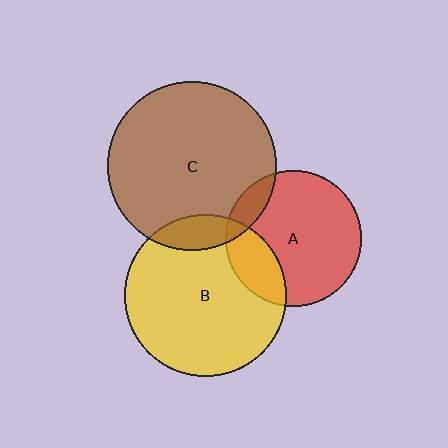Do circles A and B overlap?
Yes.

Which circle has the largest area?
Circle C (brown).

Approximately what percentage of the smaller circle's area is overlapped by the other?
Approximately 20%.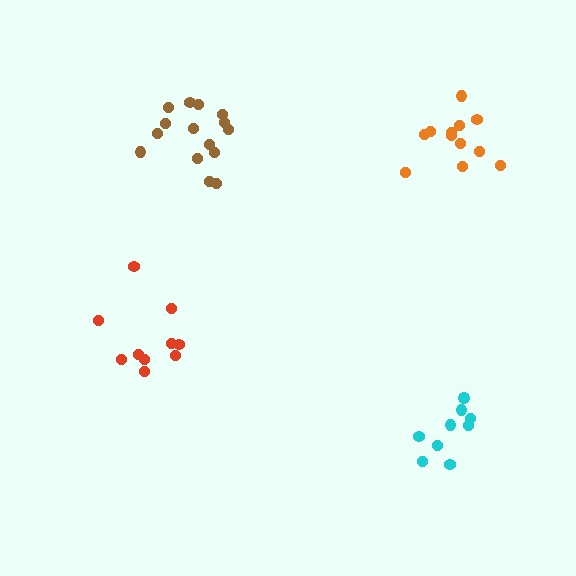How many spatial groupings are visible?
There are 4 spatial groupings.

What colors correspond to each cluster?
The clusters are colored: orange, cyan, red, brown.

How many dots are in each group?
Group 1: 12 dots, Group 2: 9 dots, Group 3: 10 dots, Group 4: 15 dots (46 total).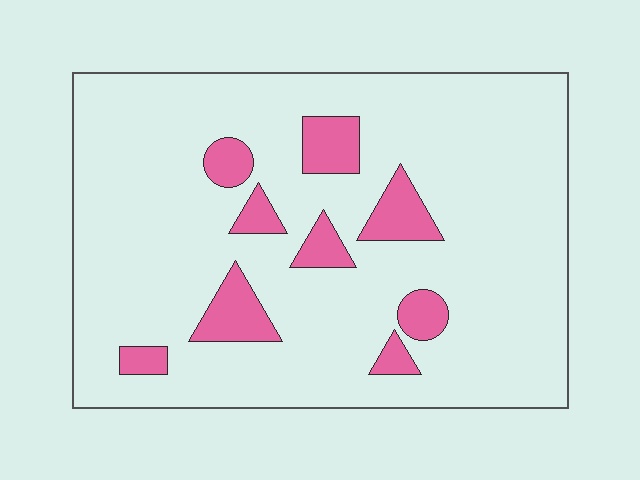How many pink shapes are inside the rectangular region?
9.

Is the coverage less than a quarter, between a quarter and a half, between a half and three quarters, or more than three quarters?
Less than a quarter.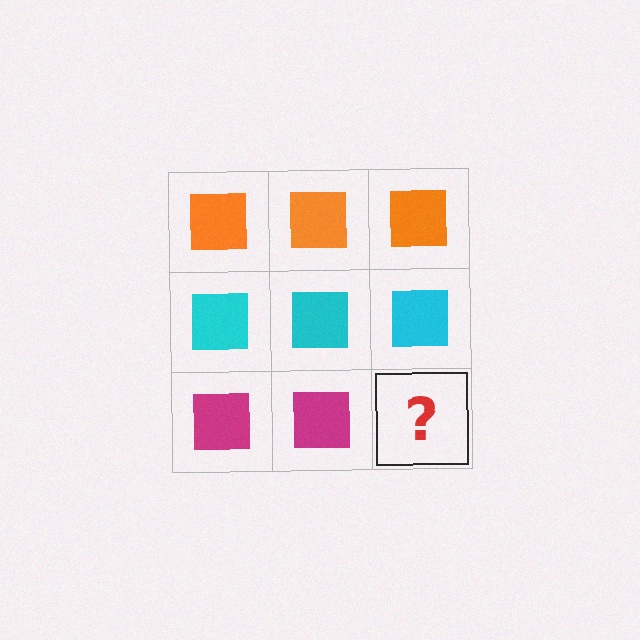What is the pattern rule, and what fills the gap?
The rule is that each row has a consistent color. The gap should be filled with a magenta square.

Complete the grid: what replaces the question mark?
The question mark should be replaced with a magenta square.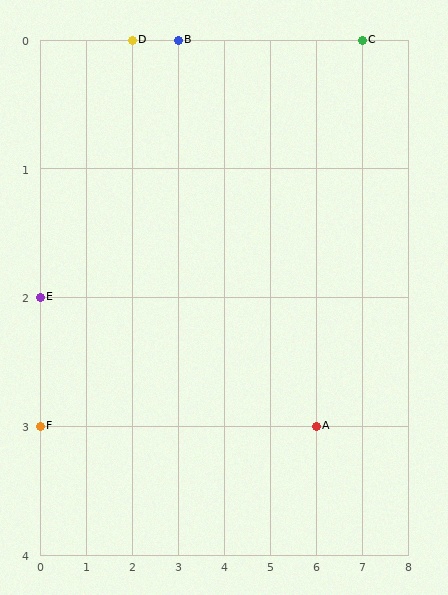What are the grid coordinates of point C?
Point C is at grid coordinates (7, 0).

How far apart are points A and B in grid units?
Points A and B are 3 columns and 3 rows apart (about 4.2 grid units diagonally).